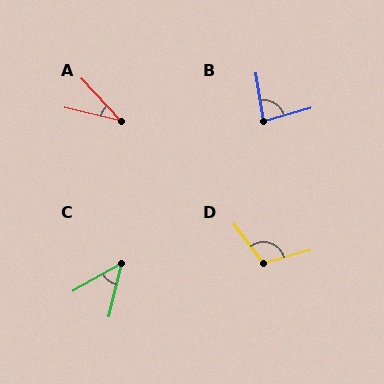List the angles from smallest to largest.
A (34°), C (47°), B (83°), D (111°).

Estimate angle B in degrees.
Approximately 83 degrees.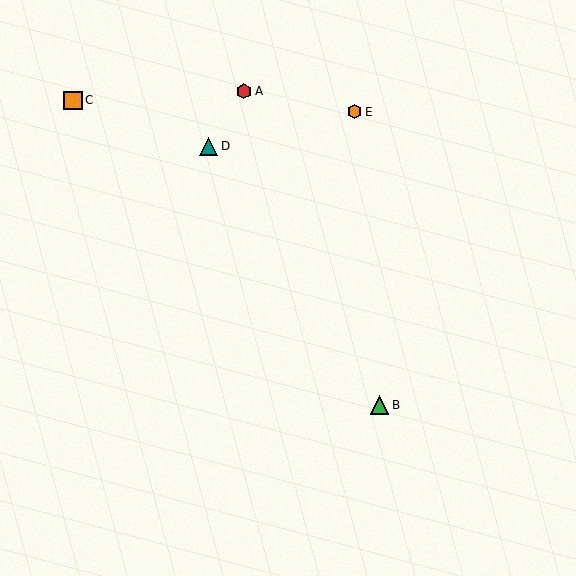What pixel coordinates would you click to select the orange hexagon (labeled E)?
Click at (355, 112) to select the orange hexagon E.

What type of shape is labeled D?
Shape D is a teal triangle.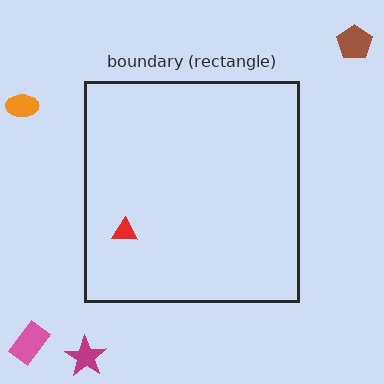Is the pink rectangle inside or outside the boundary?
Outside.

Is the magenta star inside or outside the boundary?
Outside.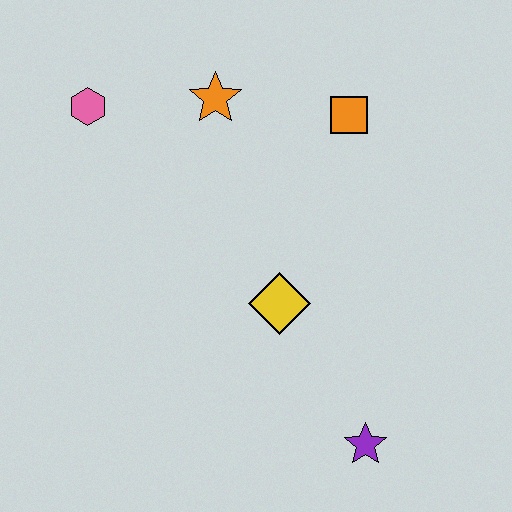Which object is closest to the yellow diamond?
The purple star is closest to the yellow diamond.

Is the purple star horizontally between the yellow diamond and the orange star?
No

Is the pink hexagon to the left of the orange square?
Yes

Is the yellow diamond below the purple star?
No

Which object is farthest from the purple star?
The pink hexagon is farthest from the purple star.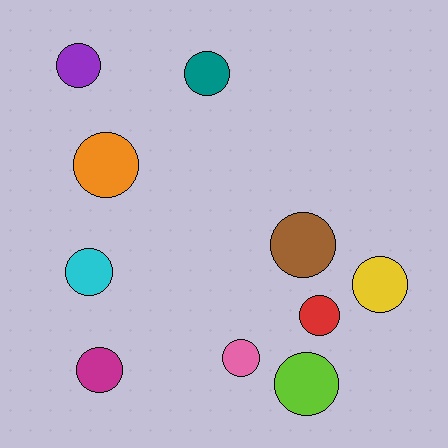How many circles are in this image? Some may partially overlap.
There are 10 circles.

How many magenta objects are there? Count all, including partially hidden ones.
There is 1 magenta object.